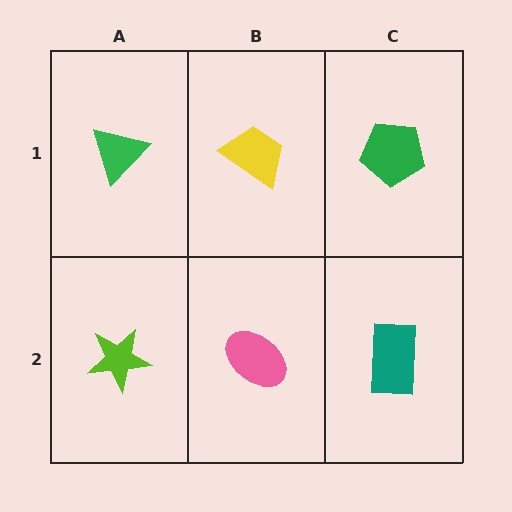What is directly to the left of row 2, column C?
A pink ellipse.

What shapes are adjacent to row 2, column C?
A green pentagon (row 1, column C), a pink ellipse (row 2, column B).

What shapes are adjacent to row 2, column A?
A green triangle (row 1, column A), a pink ellipse (row 2, column B).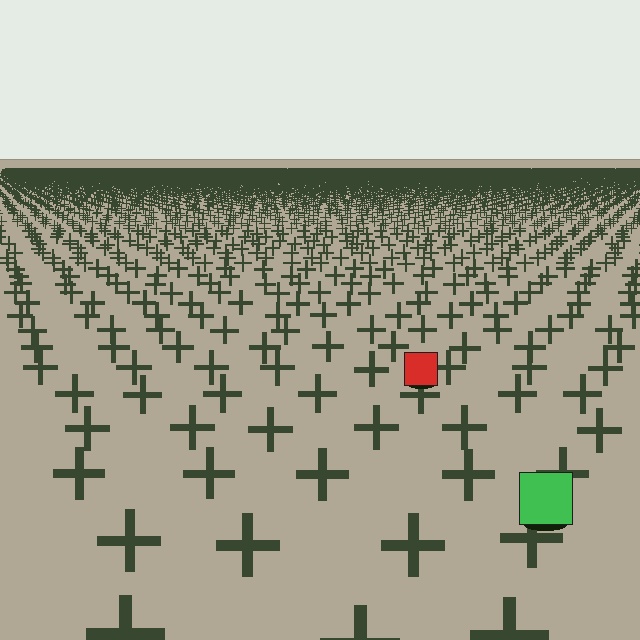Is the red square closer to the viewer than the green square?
No. The green square is closer — you can tell from the texture gradient: the ground texture is coarser near it.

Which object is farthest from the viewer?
The red square is farthest from the viewer. It appears smaller and the ground texture around it is denser.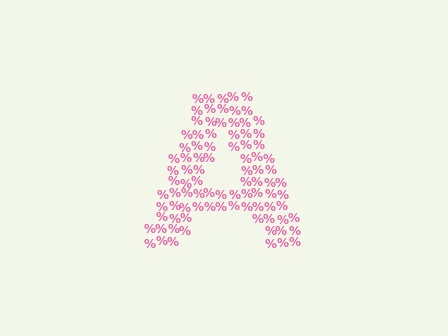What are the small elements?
The small elements are percent signs.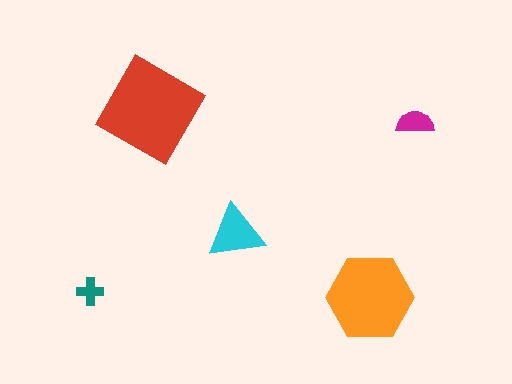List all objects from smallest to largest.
The teal cross, the magenta semicircle, the cyan triangle, the orange hexagon, the red diamond.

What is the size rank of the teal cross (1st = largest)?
5th.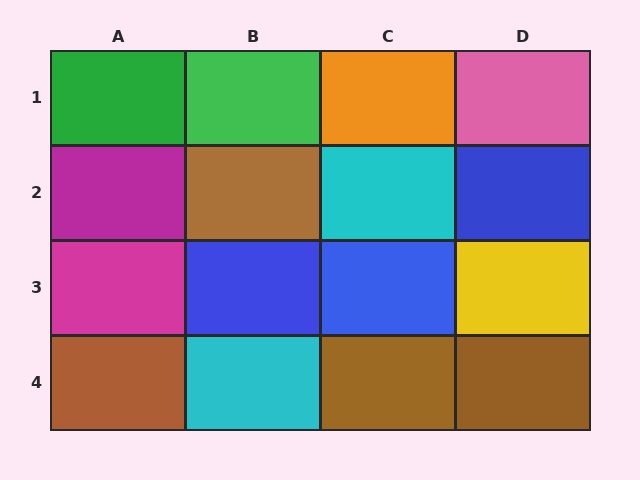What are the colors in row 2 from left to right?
Magenta, brown, cyan, blue.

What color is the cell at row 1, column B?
Green.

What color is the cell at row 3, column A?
Magenta.